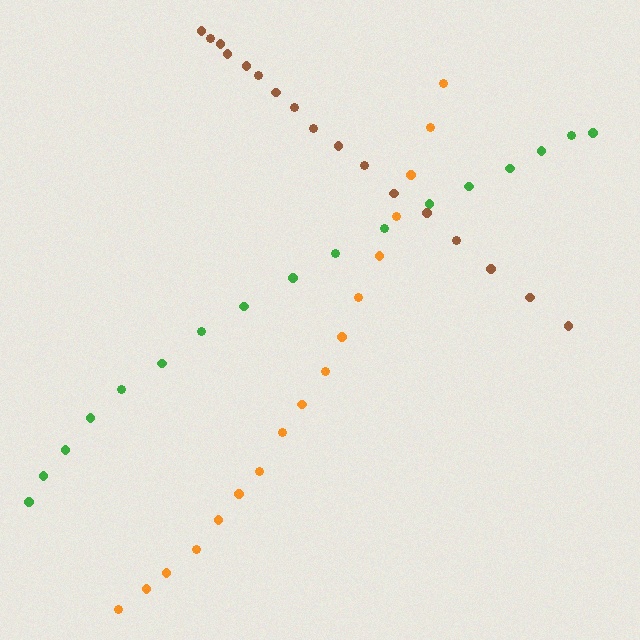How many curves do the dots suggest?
There are 3 distinct paths.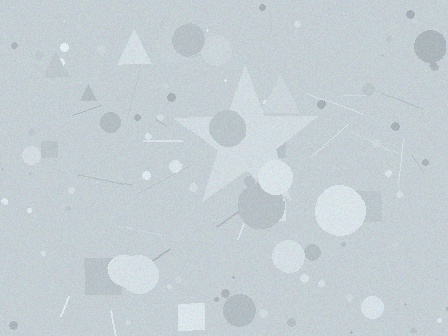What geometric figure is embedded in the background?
A star is embedded in the background.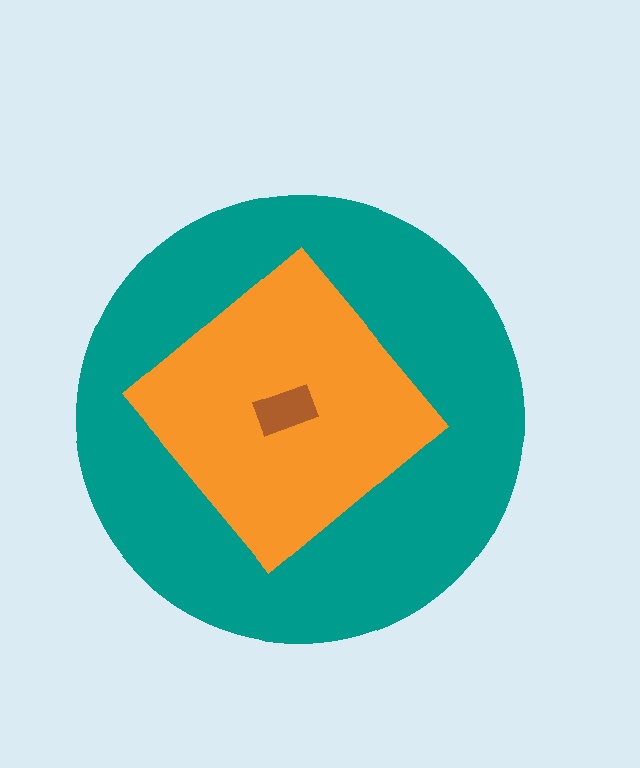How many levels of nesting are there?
3.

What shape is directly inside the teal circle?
The orange diamond.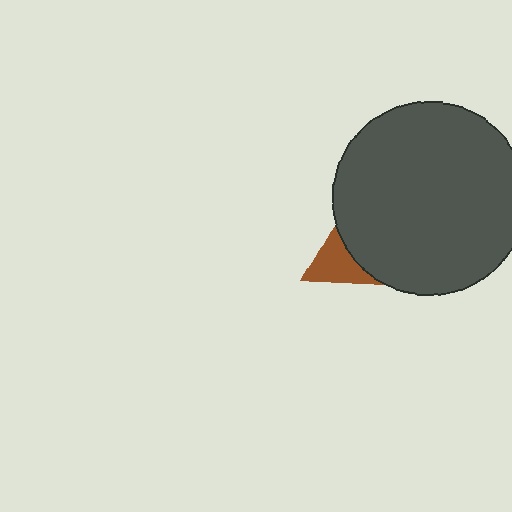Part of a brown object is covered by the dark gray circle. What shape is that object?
It is a triangle.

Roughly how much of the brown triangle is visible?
About half of it is visible (roughly 47%).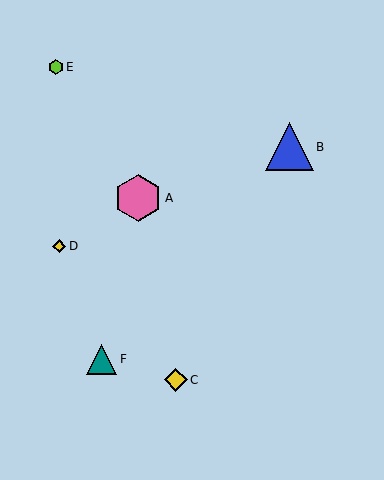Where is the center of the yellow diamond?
The center of the yellow diamond is at (59, 246).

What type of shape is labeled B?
Shape B is a blue triangle.